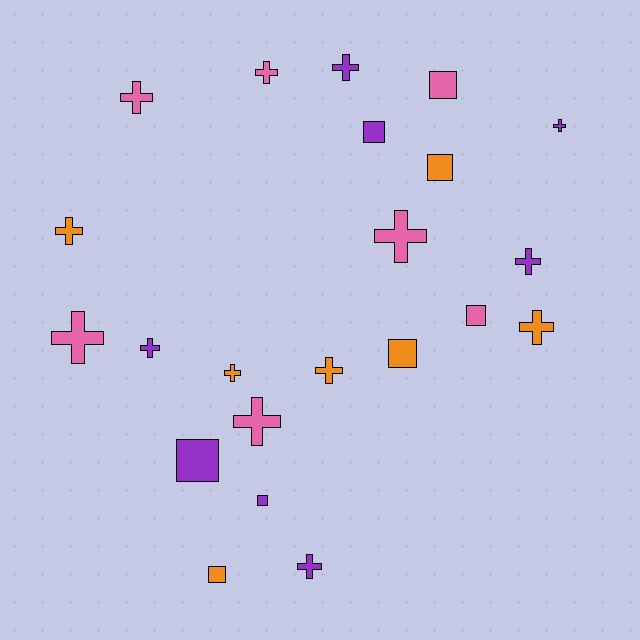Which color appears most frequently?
Purple, with 8 objects.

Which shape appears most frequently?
Cross, with 14 objects.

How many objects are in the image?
There are 22 objects.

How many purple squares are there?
There are 3 purple squares.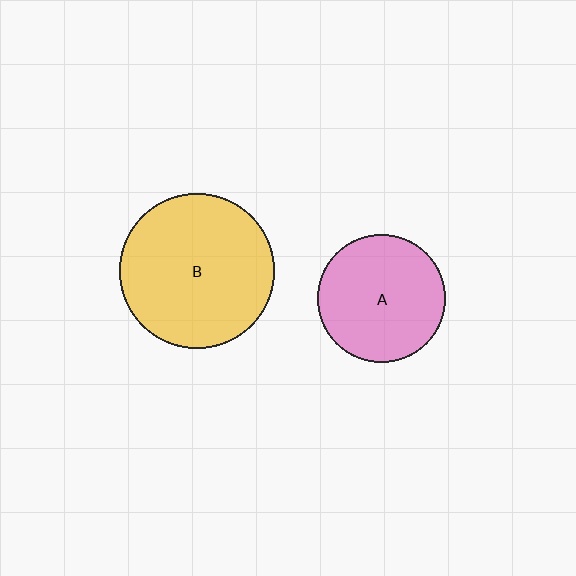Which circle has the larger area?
Circle B (yellow).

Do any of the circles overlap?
No, none of the circles overlap.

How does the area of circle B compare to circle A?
Approximately 1.5 times.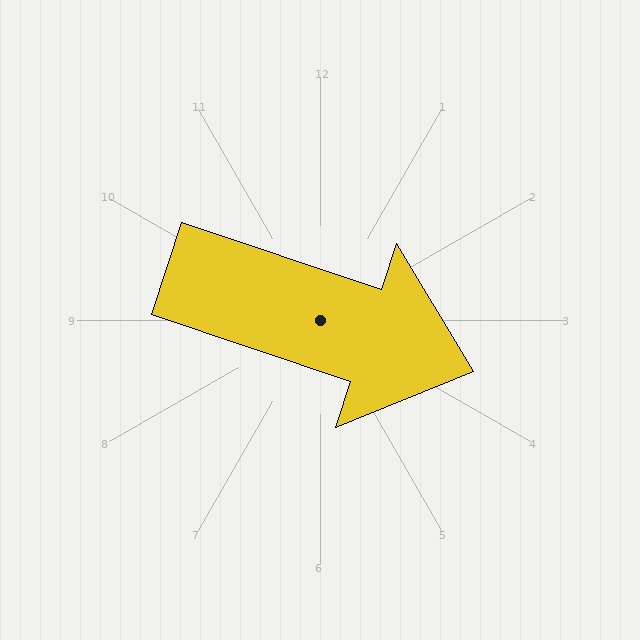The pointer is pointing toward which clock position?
Roughly 4 o'clock.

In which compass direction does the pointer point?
East.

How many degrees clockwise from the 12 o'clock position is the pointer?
Approximately 108 degrees.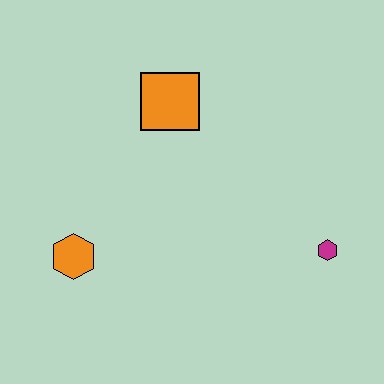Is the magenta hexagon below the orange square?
Yes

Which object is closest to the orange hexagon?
The orange square is closest to the orange hexagon.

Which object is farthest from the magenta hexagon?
The orange hexagon is farthest from the magenta hexagon.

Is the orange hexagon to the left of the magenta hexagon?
Yes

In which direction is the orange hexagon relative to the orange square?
The orange hexagon is below the orange square.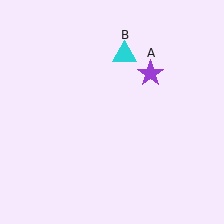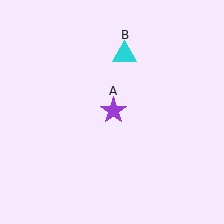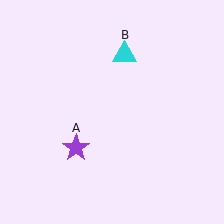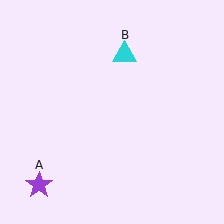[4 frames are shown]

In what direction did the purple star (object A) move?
The purple star (object A) moved down and to the left.